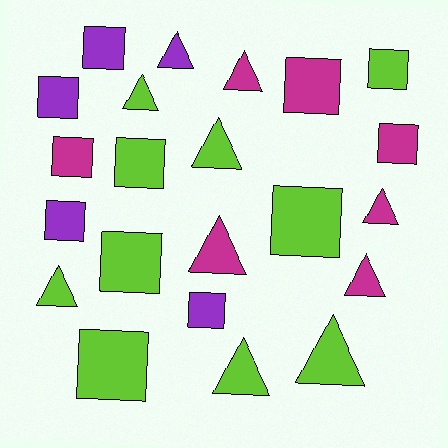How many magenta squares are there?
There are 3 magenta squares.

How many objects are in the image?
There are 22 objects.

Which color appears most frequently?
Lime, with 10 objects.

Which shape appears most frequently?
Square, with 12 objects.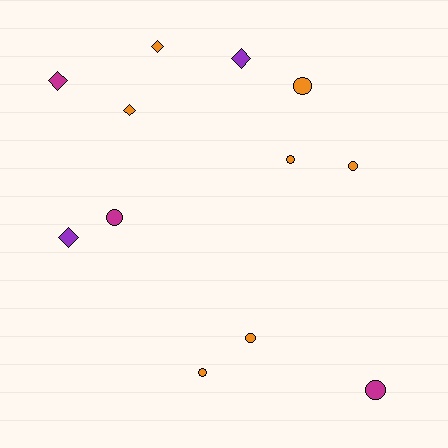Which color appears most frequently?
Orange, with 7 objects.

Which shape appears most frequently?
Circle, with 7 objects.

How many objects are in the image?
There are 12 objects.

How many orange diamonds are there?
There are 2 orange diamonds.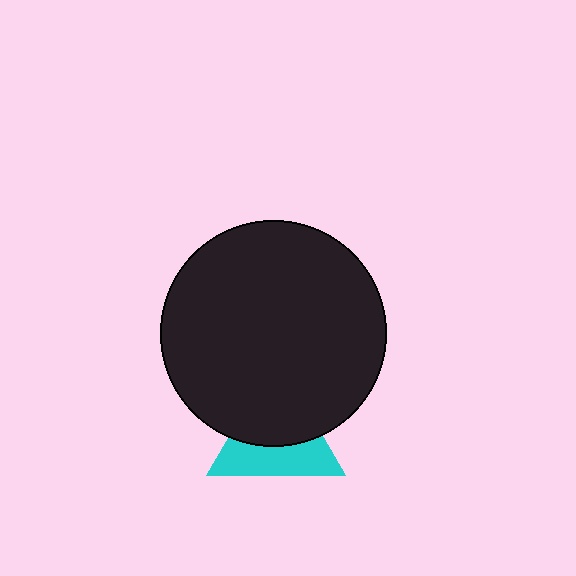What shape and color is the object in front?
The object in front is a black circle.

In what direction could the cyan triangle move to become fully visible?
The cyan triangle could move down. That would shift it out from behind the black circle entirely.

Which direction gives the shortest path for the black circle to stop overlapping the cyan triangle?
Moving up gives the shortest separation.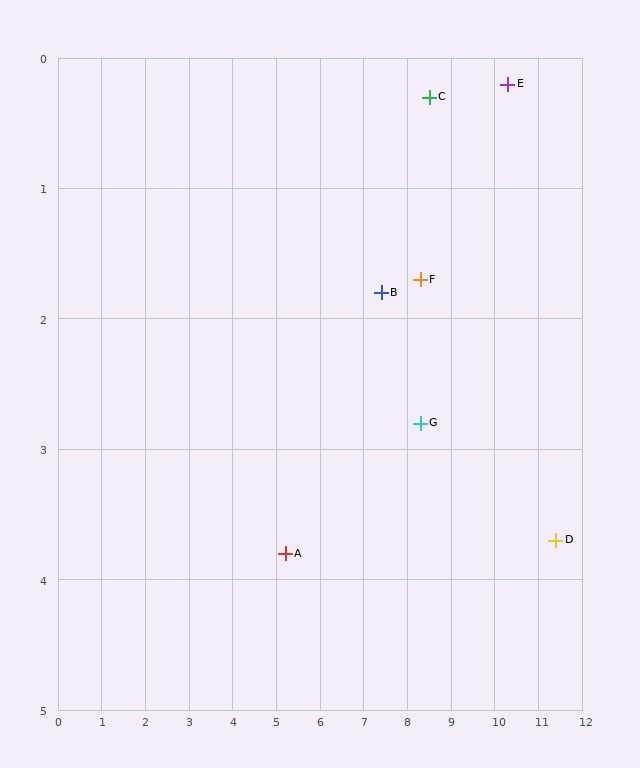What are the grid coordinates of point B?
Point B is at approximately (7.4, 1.8).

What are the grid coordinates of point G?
Point G is at approximately (8.3, 2.8).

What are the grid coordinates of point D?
Point D is at approximately (11.4, 3.7).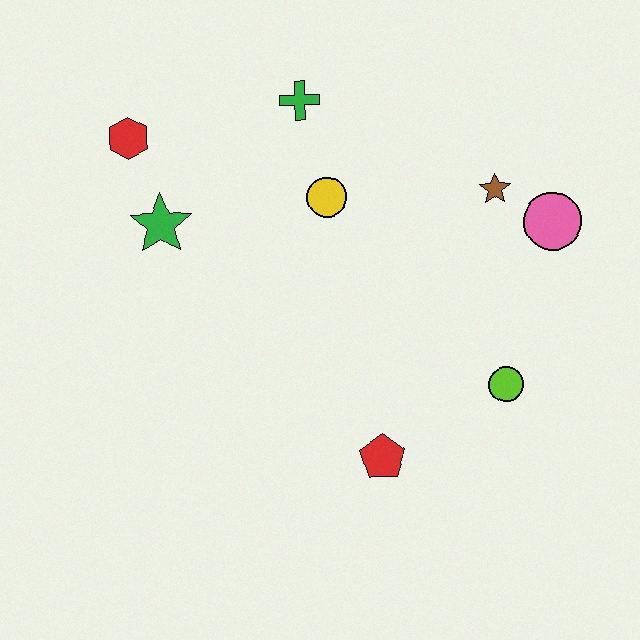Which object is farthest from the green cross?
The red pentagon is farthest from the green cross.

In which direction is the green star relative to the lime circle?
The green star is to the left of the lime circle.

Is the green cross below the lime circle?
No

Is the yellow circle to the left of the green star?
No